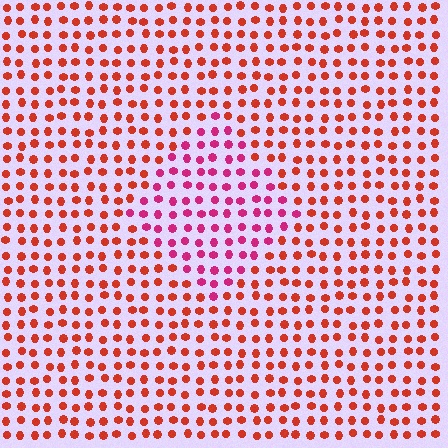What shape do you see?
I see a diamond.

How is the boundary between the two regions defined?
The boundary is defined purely by a slight shift in hue (about 37 degrees). Spacing, size, and orientation are identical on both sides.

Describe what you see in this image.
The image is filled with small red elements in a uniform arrangement. A diamond-shaped region is visible where the elements are tinted to a slightly different hue, forming a subtle color boundary.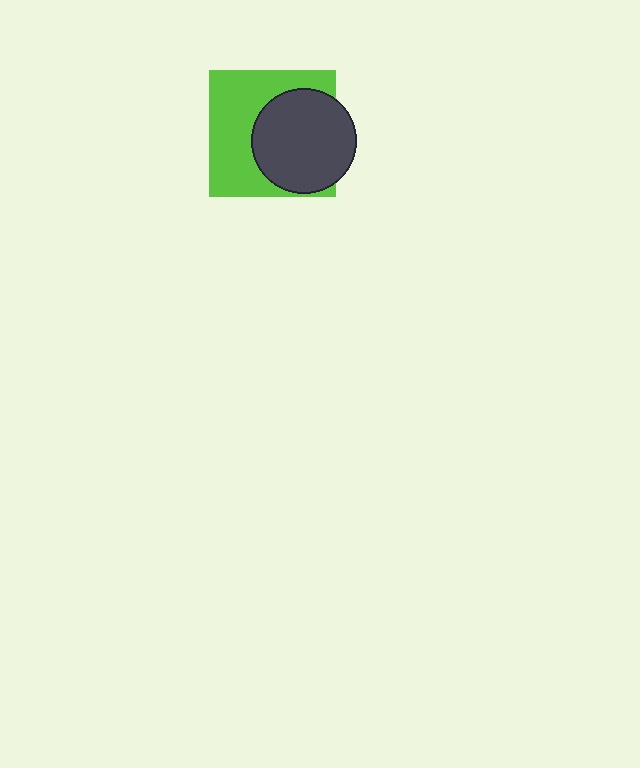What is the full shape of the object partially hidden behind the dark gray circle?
The partially hidden object is a lime square.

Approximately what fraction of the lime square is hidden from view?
Roughly 47% of the lime square is hidden behind the dark gray circle.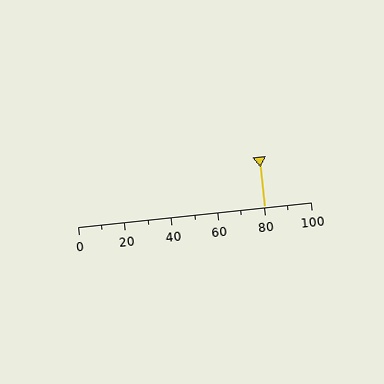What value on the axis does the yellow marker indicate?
The marker indicates approximately 80.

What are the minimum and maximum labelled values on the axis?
The axis runs from 0 to 100.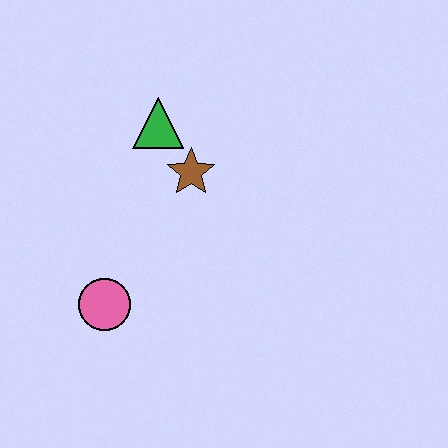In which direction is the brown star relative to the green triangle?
The brown star is below the green triangle.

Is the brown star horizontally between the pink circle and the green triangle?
No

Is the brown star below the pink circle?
No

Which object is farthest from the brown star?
The pink circle is farthest from the brown star.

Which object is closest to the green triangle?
The brown star is closest to the green triangle.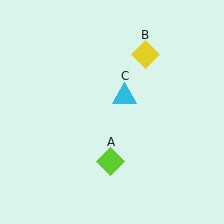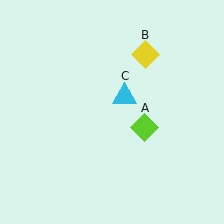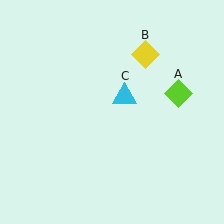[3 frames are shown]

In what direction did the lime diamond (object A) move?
The lime diamond (object A) moved up and to the right.